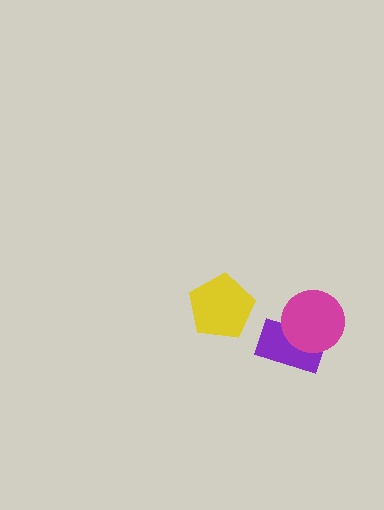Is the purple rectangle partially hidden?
Yes, it is partially covered by another shape.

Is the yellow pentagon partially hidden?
No, no other shape covers it.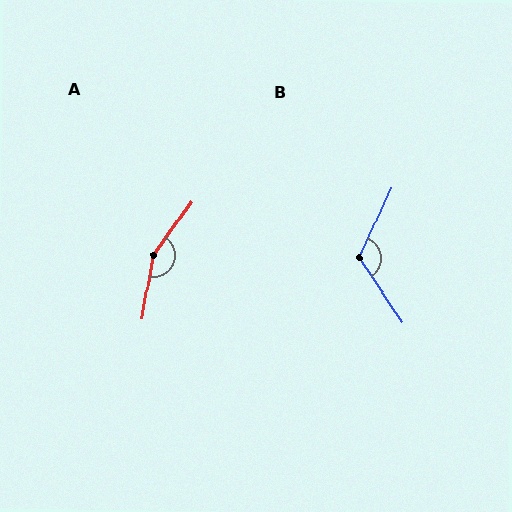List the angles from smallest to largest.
B (122°), A (154°).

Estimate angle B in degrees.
Approximately 122 degrees.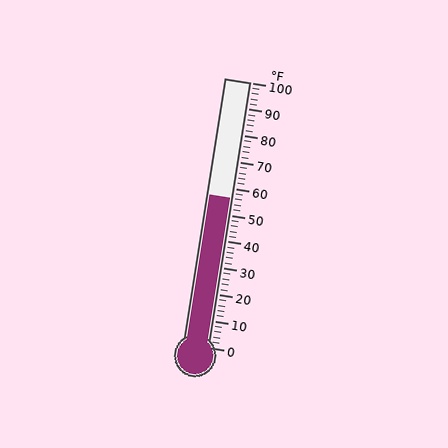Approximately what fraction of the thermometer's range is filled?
The thermometer is filled to approximately 55% of its range.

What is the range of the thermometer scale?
The thermometer scale ranges from 0°F to 100°F.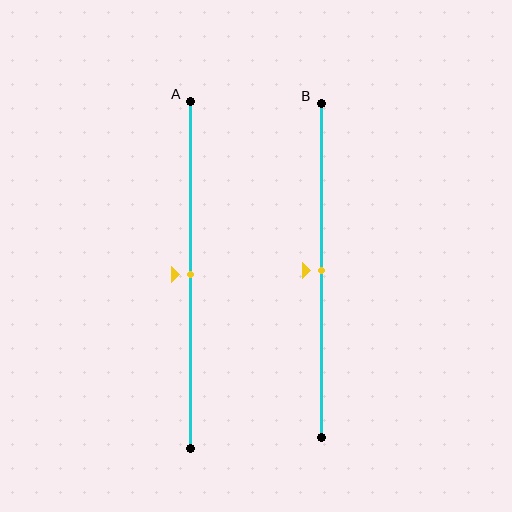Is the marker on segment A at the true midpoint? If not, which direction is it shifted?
Yes, the marker on segment A is at the true midpoint.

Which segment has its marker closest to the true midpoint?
Segment A has its marker closest to the true midpoint.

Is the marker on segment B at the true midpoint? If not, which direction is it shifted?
Yes, the marker on segment B is at the true midpoint.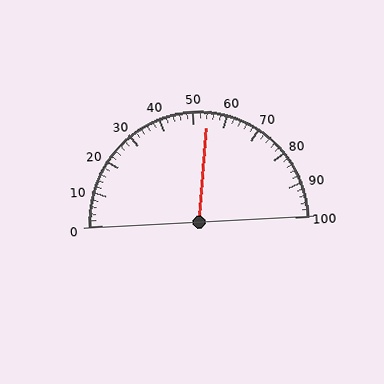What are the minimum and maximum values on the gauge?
The gauge ranges from 0 to 100.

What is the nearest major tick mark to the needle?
The nearest major tick mark is 50.